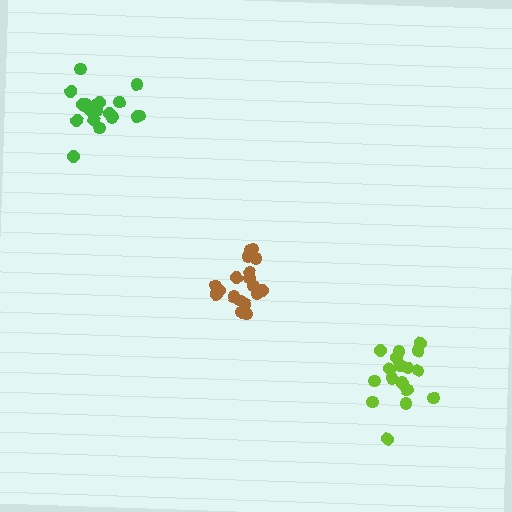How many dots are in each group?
Group 1: 20 dots, Group 2: 18 dots, Group 3: 18 dots (56 total).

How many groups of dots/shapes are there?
There are 3 groups.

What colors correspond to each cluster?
The clusters are colored: green, brown, lime.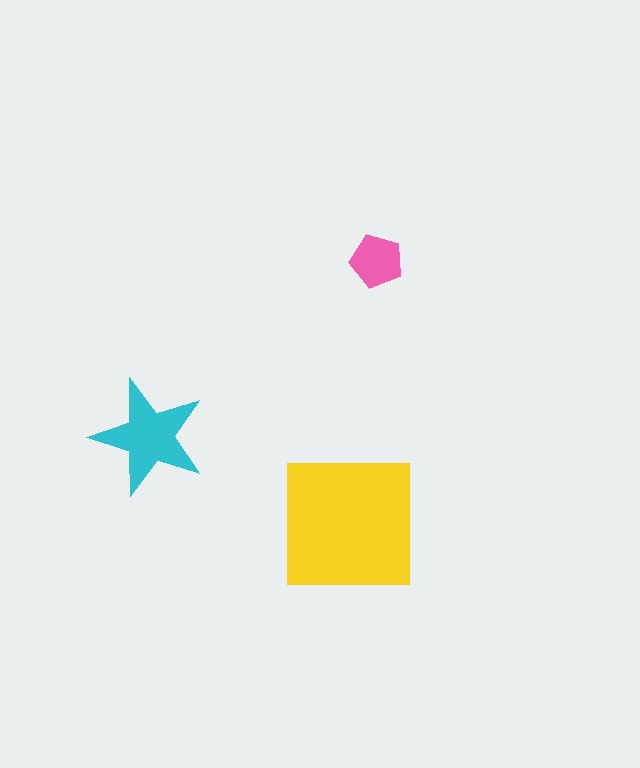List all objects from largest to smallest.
The yellow square, the cyan star, the pink pentagon.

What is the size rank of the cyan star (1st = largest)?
2nd.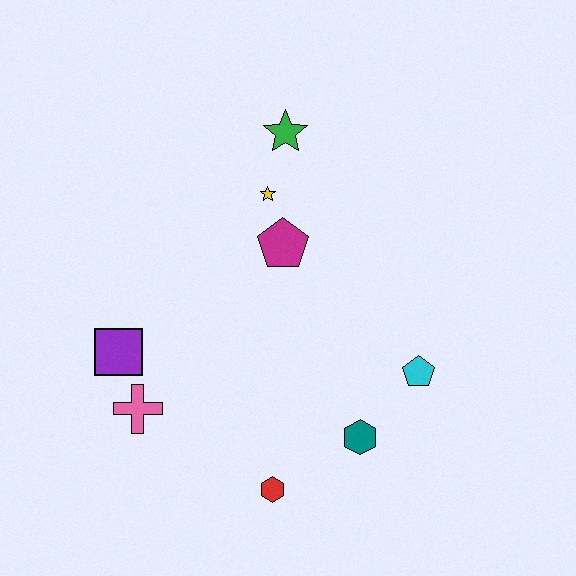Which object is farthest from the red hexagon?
The green star is farthest from the red hexagon.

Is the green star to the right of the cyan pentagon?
No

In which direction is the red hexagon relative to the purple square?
The red hexagon is to the right of the purple square.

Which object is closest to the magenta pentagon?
The yellow star is closest to the magenta pentagon.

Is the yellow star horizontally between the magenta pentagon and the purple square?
Yes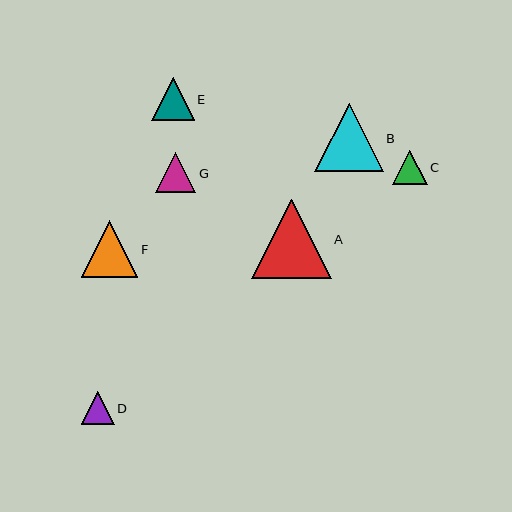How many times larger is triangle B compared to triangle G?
Triangle B is approximately 1.7 times the size of triangle G.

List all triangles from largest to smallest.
From largest to smallest: A, B, F, E, G, C, D.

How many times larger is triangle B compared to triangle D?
Triangle B is approximately 2.1 times the size of triangle D.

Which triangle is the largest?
Triangle A is the largest with a size of approximately 80 pixels.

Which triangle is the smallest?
Triangle D is the smallest with a size of approximately 33 pixels.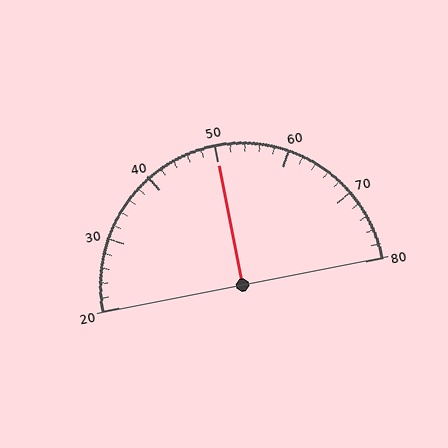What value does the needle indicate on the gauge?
The needle indicates approximately 50.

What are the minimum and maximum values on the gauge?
The gauge ranges from 20 to 80.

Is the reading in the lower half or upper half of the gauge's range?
The reading is in the upper half of the range (20 to 80).